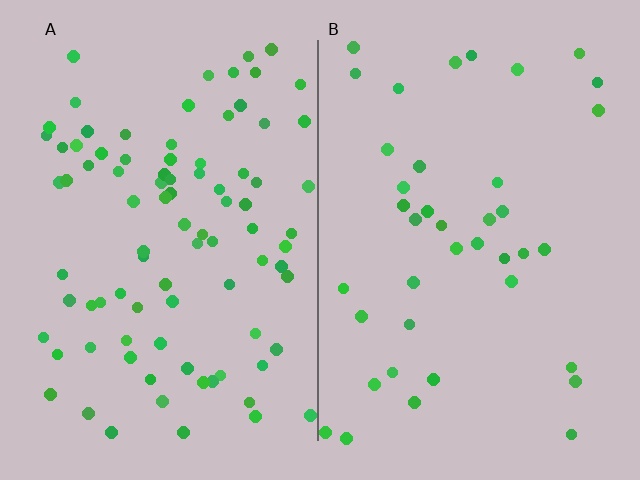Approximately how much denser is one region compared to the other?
Approximately 2.2× — region A over region B.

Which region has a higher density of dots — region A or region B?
A (the left).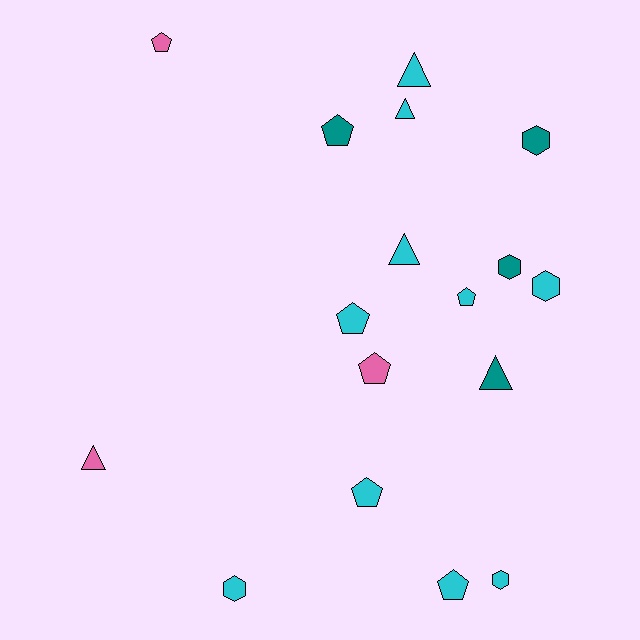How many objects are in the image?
There are 17 objects.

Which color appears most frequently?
Cyan, with 10 objects.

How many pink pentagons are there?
There are 2 pink pentagons.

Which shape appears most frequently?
Pentagon, with 7 objects.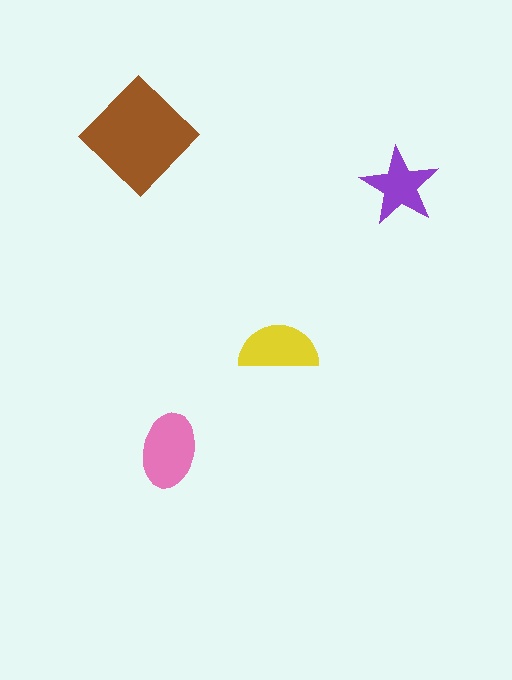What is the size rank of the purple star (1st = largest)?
4th.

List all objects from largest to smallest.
The brown diamond, the pink ellipse, the yellow semicircle, the purple star.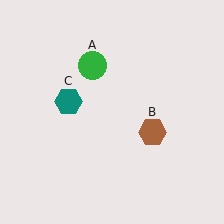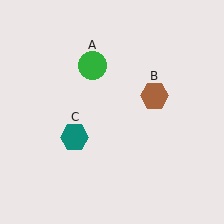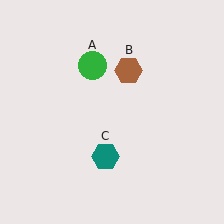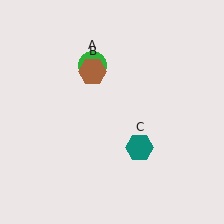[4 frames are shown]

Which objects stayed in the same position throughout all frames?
Green circle (object A) remained stationary.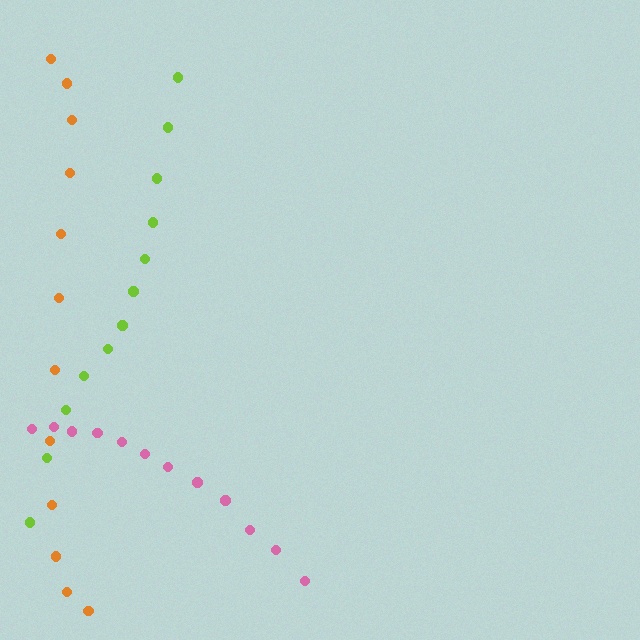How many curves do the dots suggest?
There are 3 distinct paths.